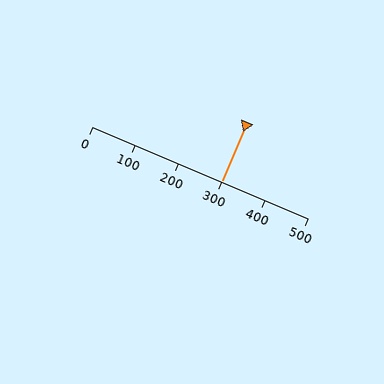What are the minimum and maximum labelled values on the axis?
The axis runs from 0 to 500.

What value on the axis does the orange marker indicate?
The marker indicates approximately 300.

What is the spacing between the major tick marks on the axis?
The major ticks are spaced 100 apart.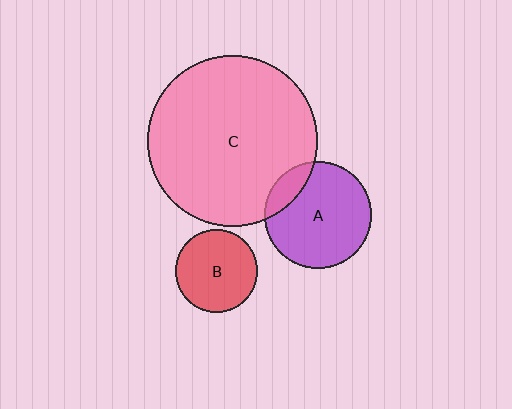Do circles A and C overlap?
Yes.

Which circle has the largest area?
Circle C (pink).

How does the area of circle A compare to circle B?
Approximately 1.7 times.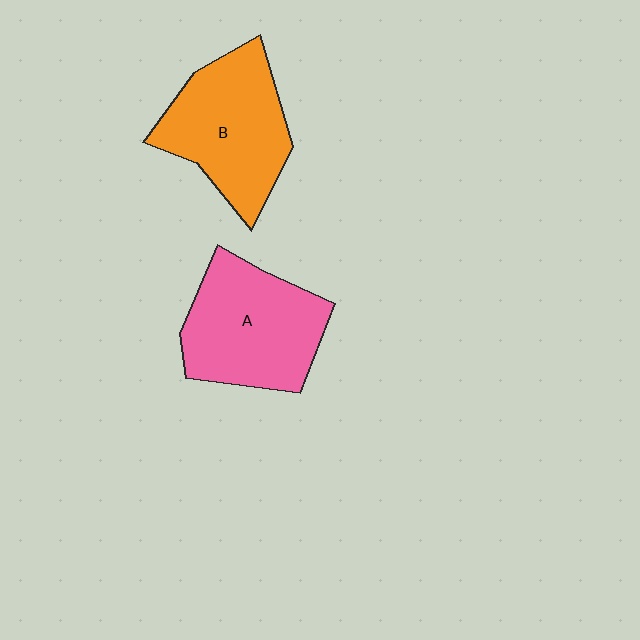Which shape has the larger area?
Shape A (pink).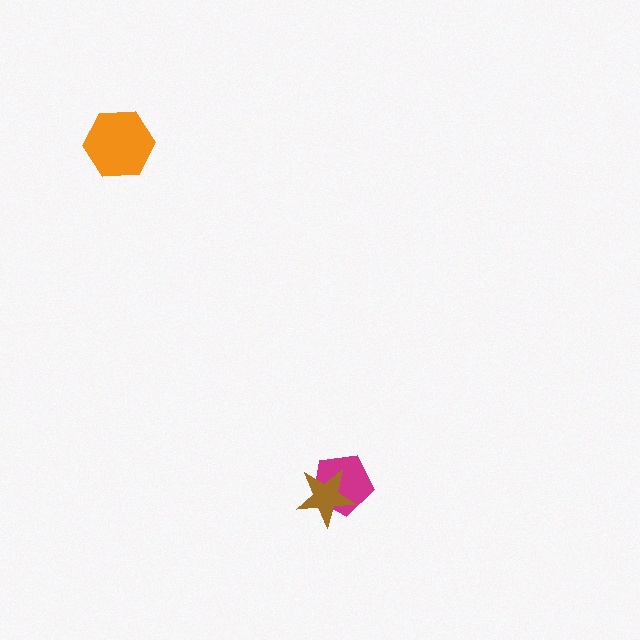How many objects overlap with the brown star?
1 object overlaps with the brown star.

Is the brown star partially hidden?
No, no other shape covers it.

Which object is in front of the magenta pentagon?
The brown star is in front of the magenta pentagon.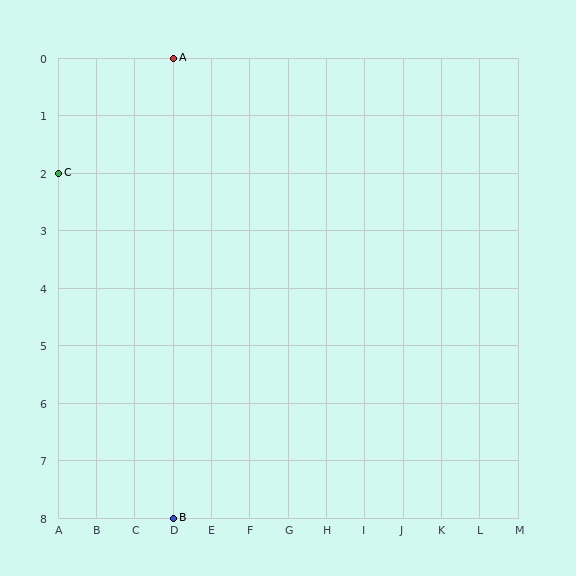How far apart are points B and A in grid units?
Points B and A are 8 rows apart.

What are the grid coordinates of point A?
Point A is at grid coordinates (D, 0).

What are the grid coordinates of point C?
Point C is at grid coordinates (A, 2).